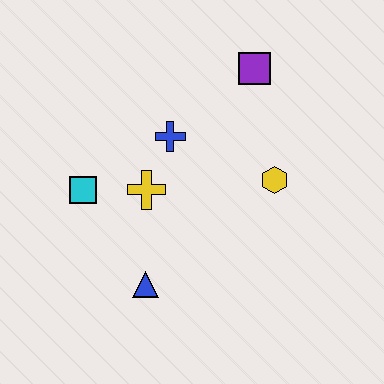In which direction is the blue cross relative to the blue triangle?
The blue cross is above the blue triangle.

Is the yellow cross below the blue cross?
Yes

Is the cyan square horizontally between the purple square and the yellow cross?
No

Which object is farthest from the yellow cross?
The purple square is farthest from the yellow cross.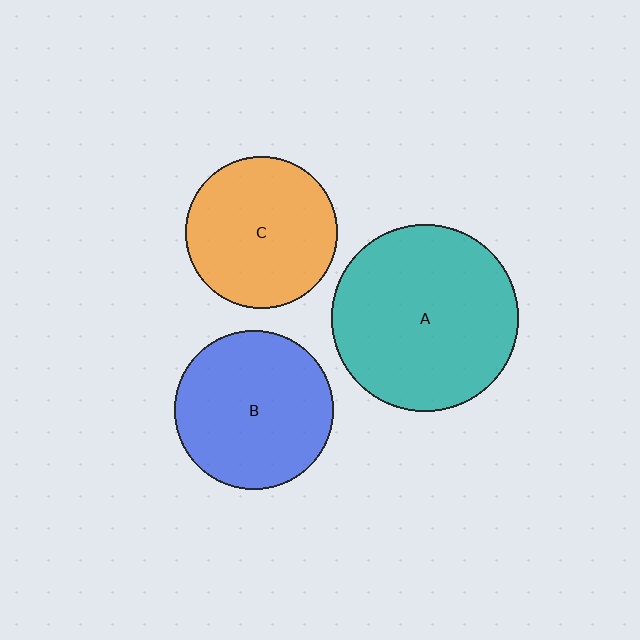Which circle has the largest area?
Circle A (teal).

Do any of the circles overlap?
No, none of the circles overlap.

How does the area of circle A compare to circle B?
Approximately 1.4 times.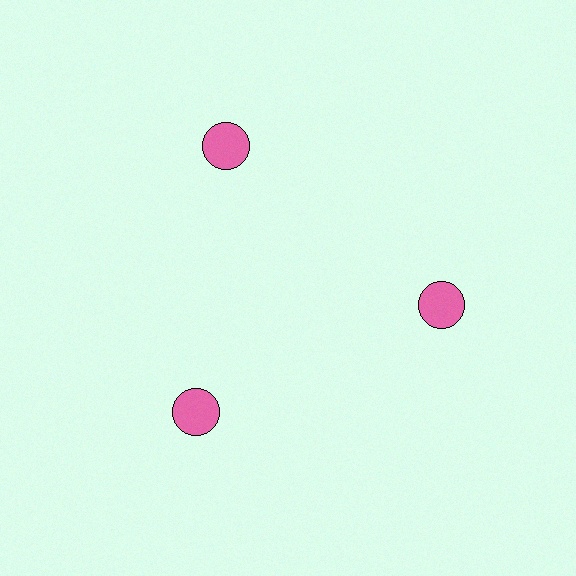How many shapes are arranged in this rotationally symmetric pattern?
There are 3 shapes, arranged in 3 groups of 1.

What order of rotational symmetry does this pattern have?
This pattern has 3-fold rotational symmetry.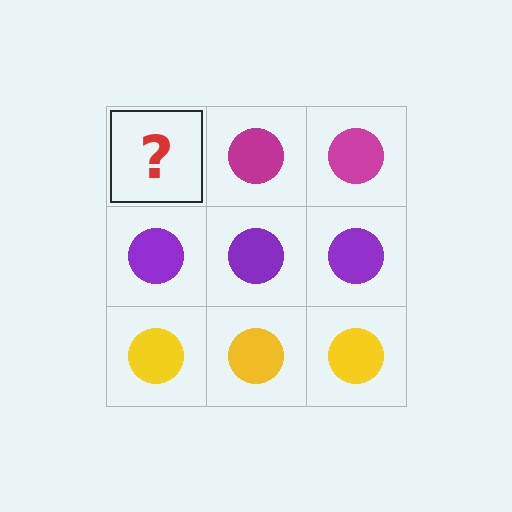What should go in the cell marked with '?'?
The missing cell should contain a magenta circle.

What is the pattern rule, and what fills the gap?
The rule is that each row has a consistent color. The gap should be filled with a magenta circle.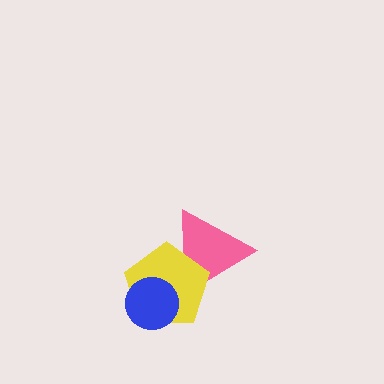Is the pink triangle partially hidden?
Yes, it is partially covered by another shape.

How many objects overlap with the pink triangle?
1 object overlaps with the pink triangle.